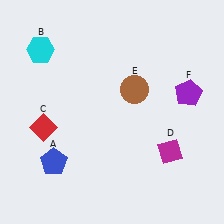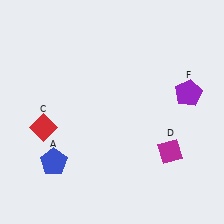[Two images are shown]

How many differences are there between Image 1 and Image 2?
There are 2 differences between the two images.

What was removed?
The brown circle (E), the cyan hexagon (B) were removed in Image 2.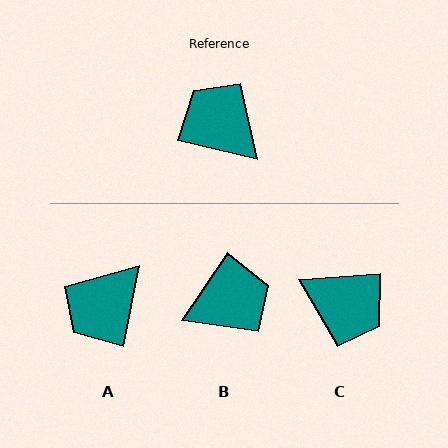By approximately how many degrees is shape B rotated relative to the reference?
Approximately 111 degrees clockwise.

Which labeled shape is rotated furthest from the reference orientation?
C, about 162 degrees away.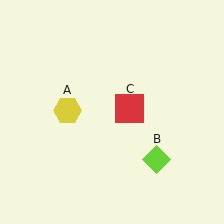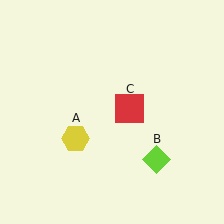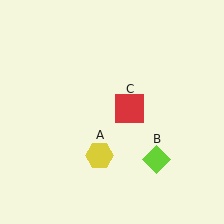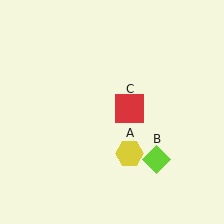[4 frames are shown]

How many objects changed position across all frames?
1 object changed position: yellow hexagon (object A).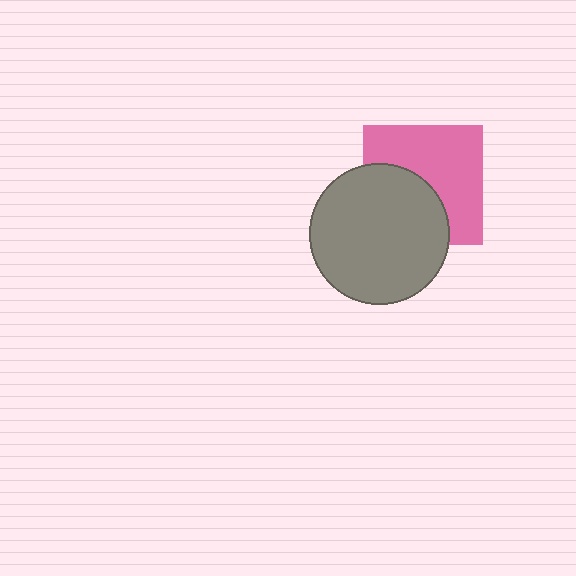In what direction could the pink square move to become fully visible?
The pink square could move toward the upper-right. That would shift it out from behind the gray circle entirely.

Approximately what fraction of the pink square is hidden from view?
Roughly 42% of the pink square is hidden behind the gray circle.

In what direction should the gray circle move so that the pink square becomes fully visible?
The gray circle should move toward the lower-left. That is the shortest direction to clear the overlap and leave the pink square fully visible.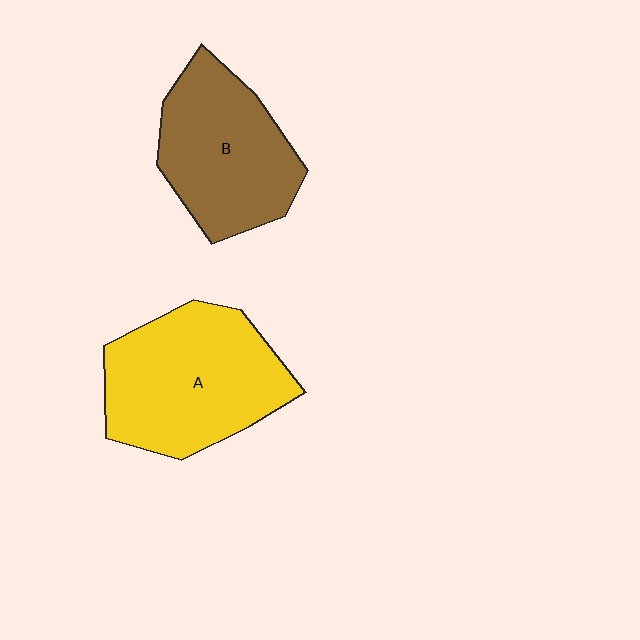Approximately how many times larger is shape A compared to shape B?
Approximately 1.2 times.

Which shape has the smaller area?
Shape B (brown).